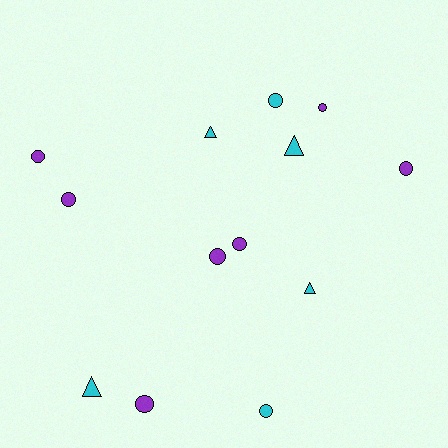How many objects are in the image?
There are 13 objects.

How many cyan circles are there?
There are 2 cyan circles.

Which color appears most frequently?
Purple, with 7 objects.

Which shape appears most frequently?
Circle, with 9 objects.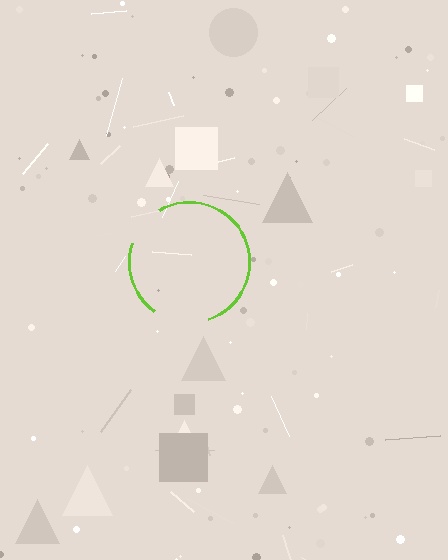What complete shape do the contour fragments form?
The contour fragments form a circle.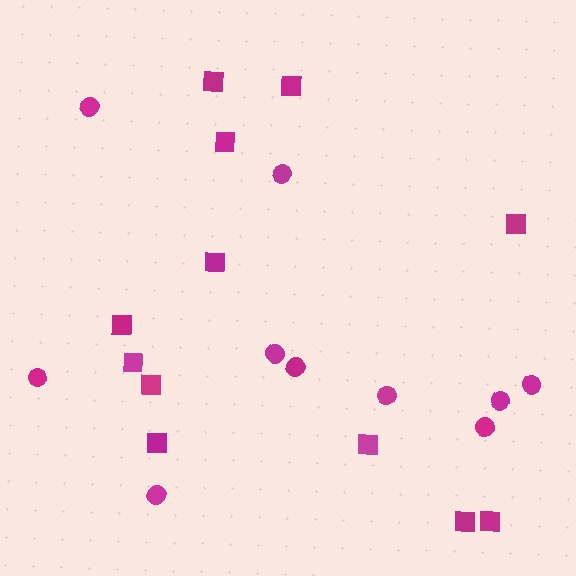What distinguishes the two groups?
There are 2 groups: one group of circles (10) and one group of squares (12).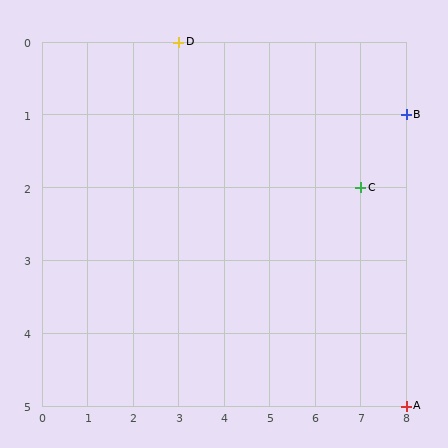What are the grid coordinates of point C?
Point C is at grid coordinates (7, 2).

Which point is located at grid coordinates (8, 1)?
Point B is at (8, 1).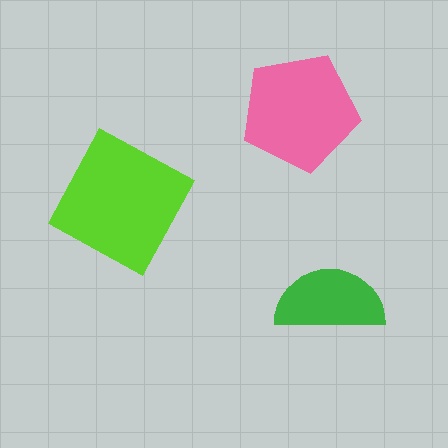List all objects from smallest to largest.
The green semicircle, the pink pentagon, the lime square.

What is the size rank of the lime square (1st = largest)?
1st.